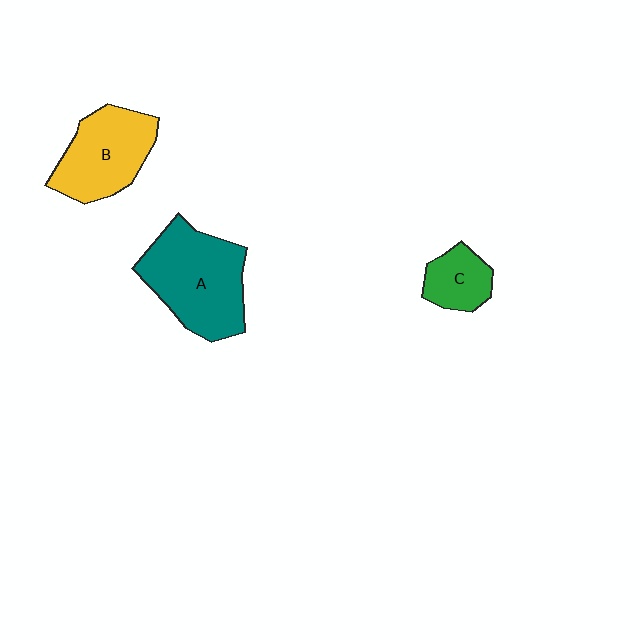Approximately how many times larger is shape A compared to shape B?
Approximately 1.3 times.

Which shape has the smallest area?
Shape C (green).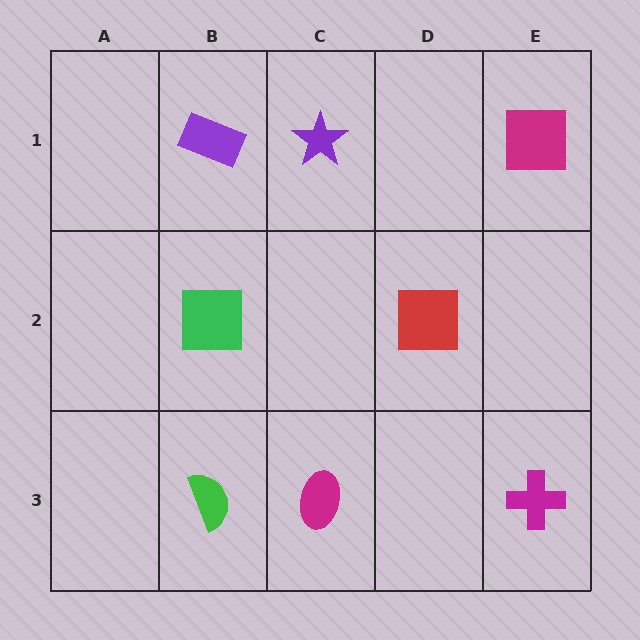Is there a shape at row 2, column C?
No, that cell is empty.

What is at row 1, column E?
A magenta square.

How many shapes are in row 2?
2 shapes.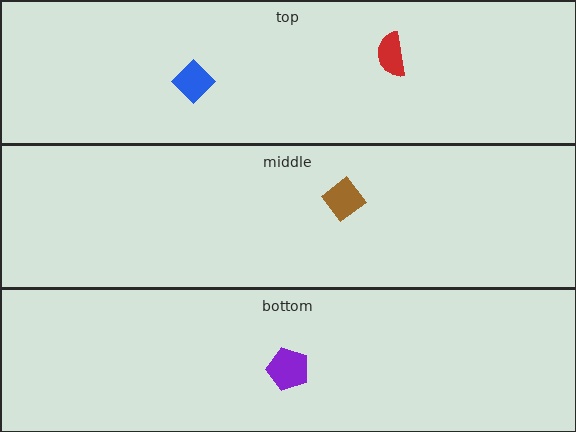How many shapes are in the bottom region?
1.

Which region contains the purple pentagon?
The bottom region.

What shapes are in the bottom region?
The purple pentagon.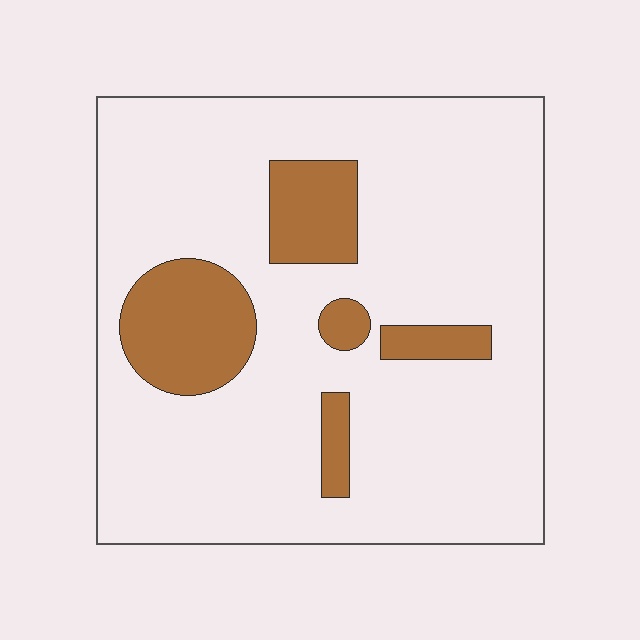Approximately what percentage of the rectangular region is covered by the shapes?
Approximately 15%.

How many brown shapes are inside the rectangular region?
5.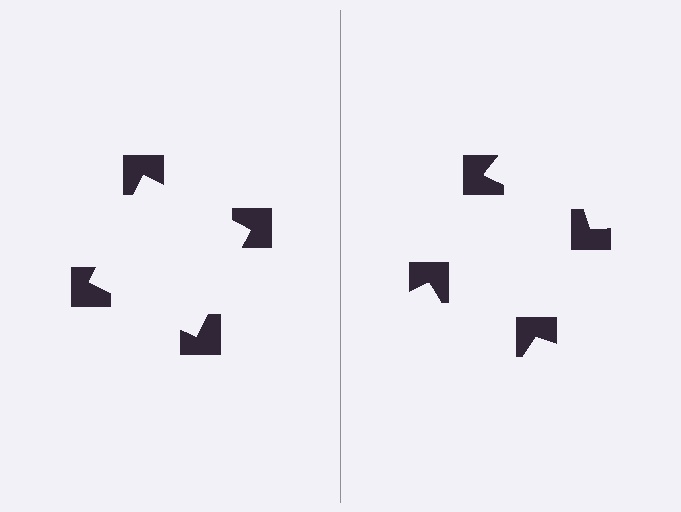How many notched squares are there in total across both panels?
8 — 4 on each side.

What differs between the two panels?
The notched squares are positioned identically on both sides; only the wedge orientations differ. On the left they align to a square; on the right they are misaligned.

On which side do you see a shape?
An illusory square appears on the left side. On the right side the wedge cuts are rotated, so no coherent shape forms.